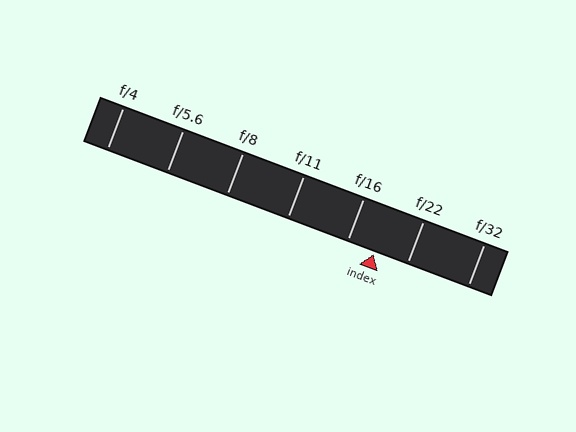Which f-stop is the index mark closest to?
The index mark is closest to f/16.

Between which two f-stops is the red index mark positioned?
The index mark is between f/16 and f/22.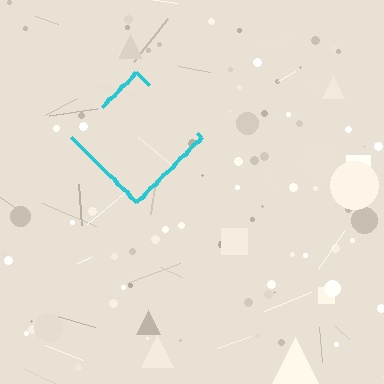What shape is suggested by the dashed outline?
The dashed outline suggests a diamond.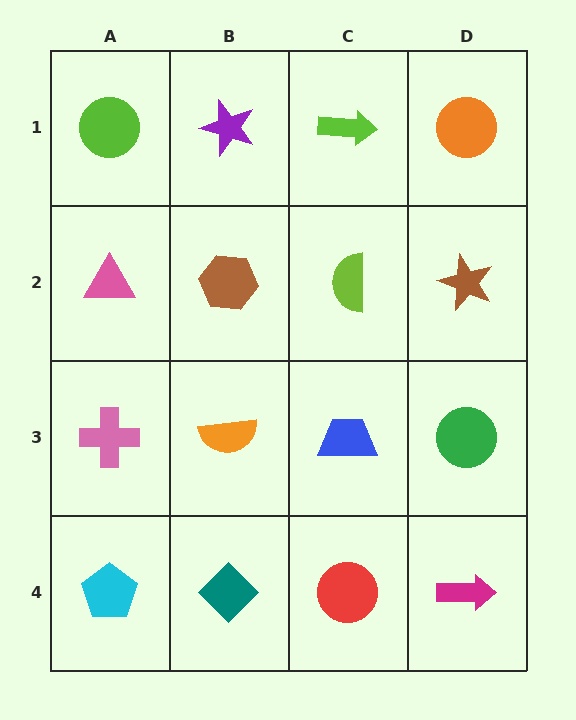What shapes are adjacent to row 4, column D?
A green circle (row 3, column D), a red circle (row 4, column C).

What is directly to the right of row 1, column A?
A purple star.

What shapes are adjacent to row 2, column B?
A purple star (row 1, column B), an orange semicircle (row 3, column B), a pink triangle (row 2, column A), a lime semicircle (row 2, column C).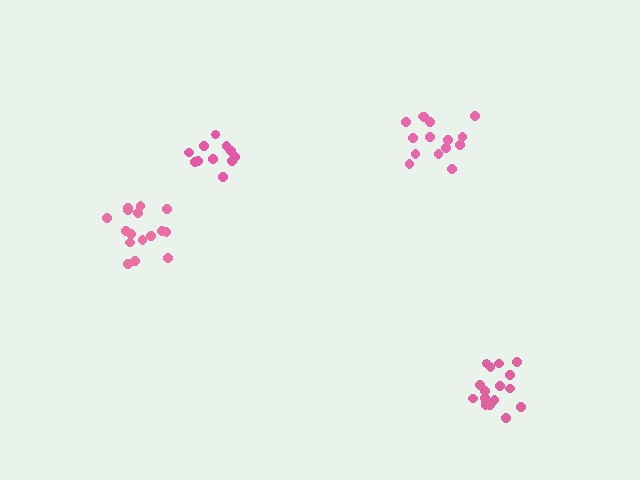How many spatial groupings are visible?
There are 4 spatial groupings.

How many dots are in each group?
Group 1: 15 dots, Group 2: 12 dots, Group 3: 17 dots, Group 4: 17 dots (61 total).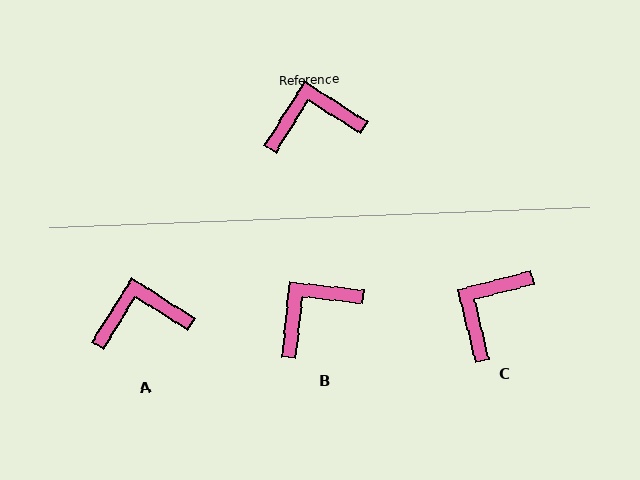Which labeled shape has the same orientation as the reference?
A.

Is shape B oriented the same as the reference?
No, it is off by about 26 degrees.